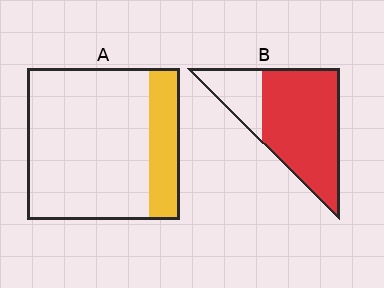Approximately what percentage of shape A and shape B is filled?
A is approximately 20% and B is approximately 75%.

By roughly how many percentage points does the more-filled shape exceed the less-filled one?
By roughly 55 percentage points (B over A).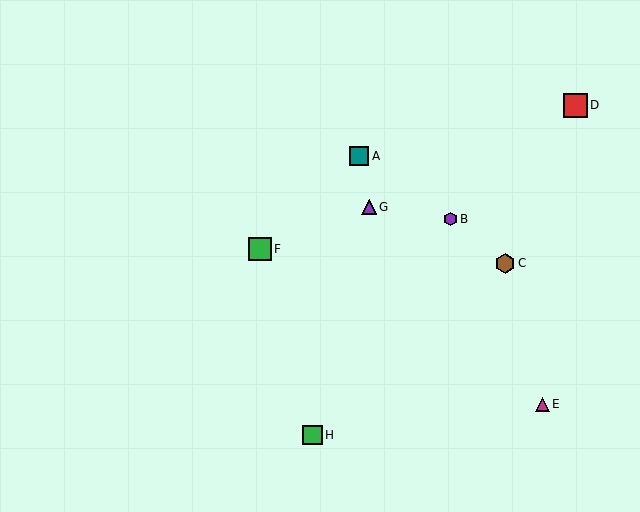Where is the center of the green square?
The center of the green square is at (313, 435).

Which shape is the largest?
The red square (labeled D) is the largest.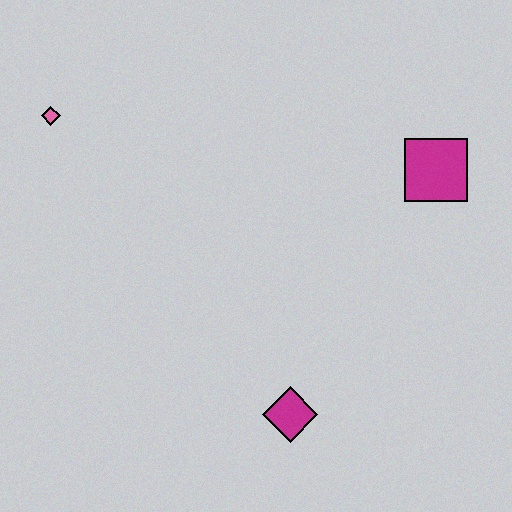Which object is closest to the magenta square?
The magenta diamond is closest to the magenta square.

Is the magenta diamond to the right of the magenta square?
No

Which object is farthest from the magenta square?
The pink diamond is farthest from the magenta square.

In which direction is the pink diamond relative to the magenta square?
The pink diamond is to the left of the magenta square.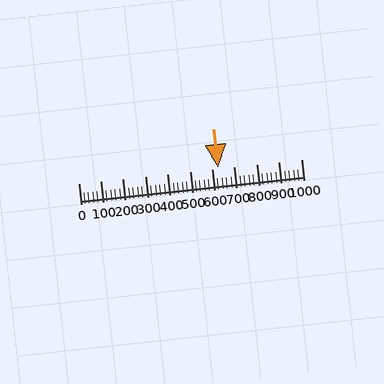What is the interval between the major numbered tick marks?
The major tick marks are spaced 100 units apart.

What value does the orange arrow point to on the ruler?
The orange arrow points to approximately 627.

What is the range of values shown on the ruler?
The ruler shows values from 0 to 1000.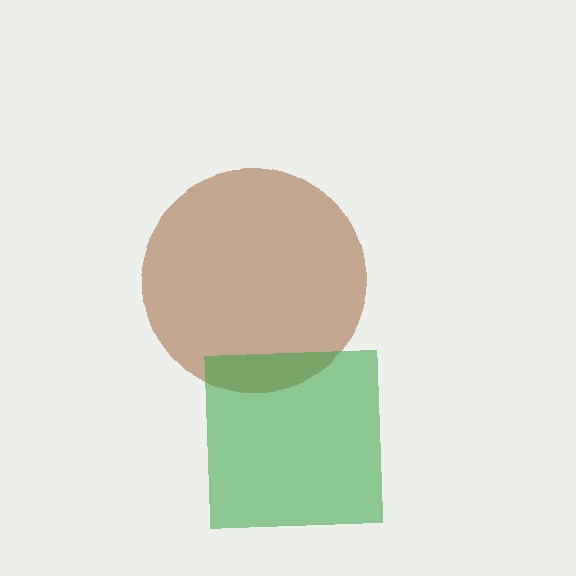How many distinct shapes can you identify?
There are 2 distinct shapes: a brown circle, a green square.